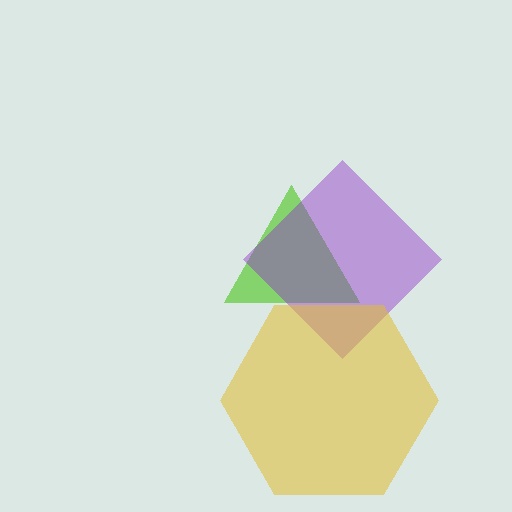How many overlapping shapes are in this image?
There are 3 overlapping shapes in the image.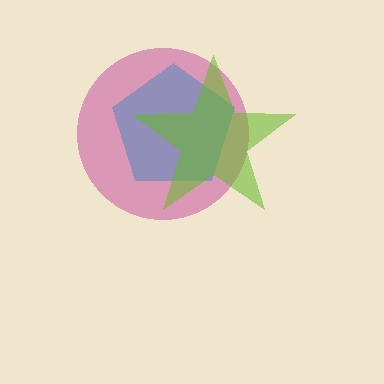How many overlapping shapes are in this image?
There are 3 overlapping shapes in the image.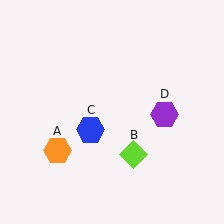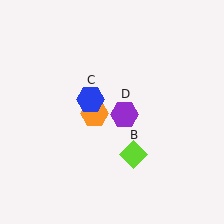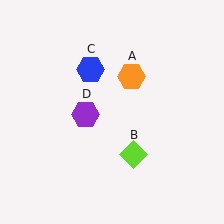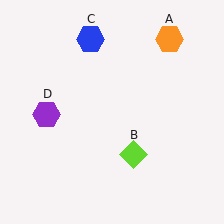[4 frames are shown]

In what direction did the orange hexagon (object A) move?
The orange hexagon (object A) moved up and to the right.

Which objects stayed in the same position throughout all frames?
Lime diamond (object B) remained stationary.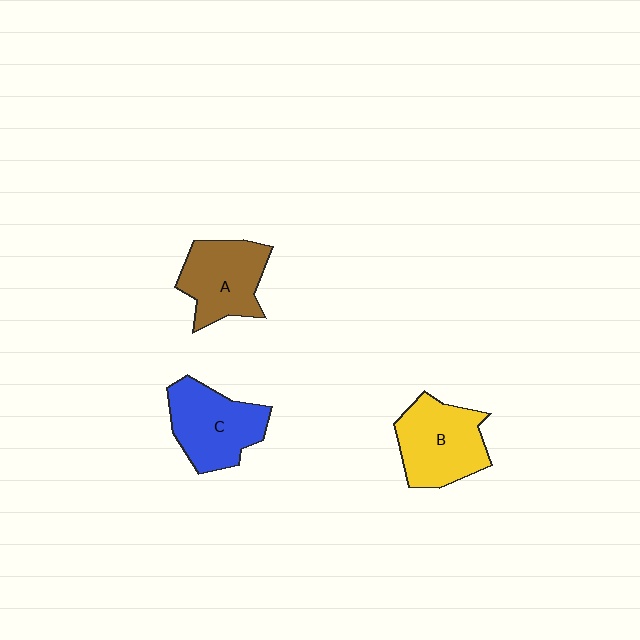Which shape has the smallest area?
Shape A (brown).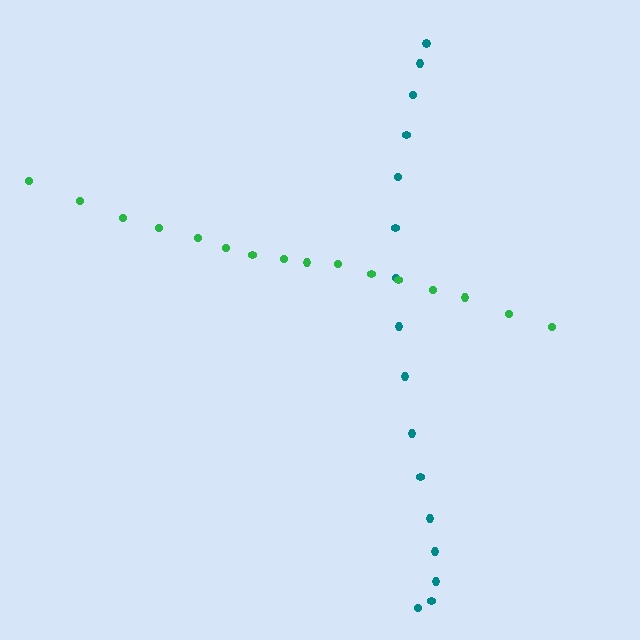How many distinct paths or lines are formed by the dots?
There are 2 distinct paths.